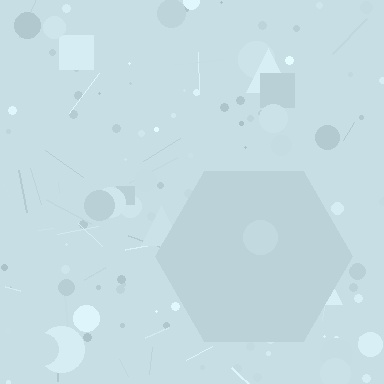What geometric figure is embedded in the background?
A hexagon is embedded in the background.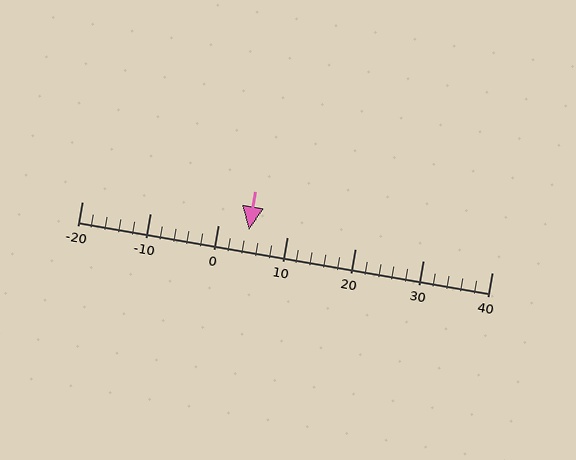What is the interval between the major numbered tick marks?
The major tick marks are spaced 10 units apart.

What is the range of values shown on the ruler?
The ruler shows values from -20 to 40.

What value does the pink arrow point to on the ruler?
The pink arrow points to approximately 4.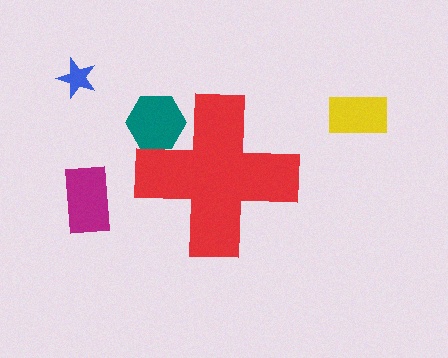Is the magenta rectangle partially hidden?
No, the magenta rectangle is fully visible.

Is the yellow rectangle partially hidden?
No, the yellow rectangle is fully visible.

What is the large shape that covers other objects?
A red cross.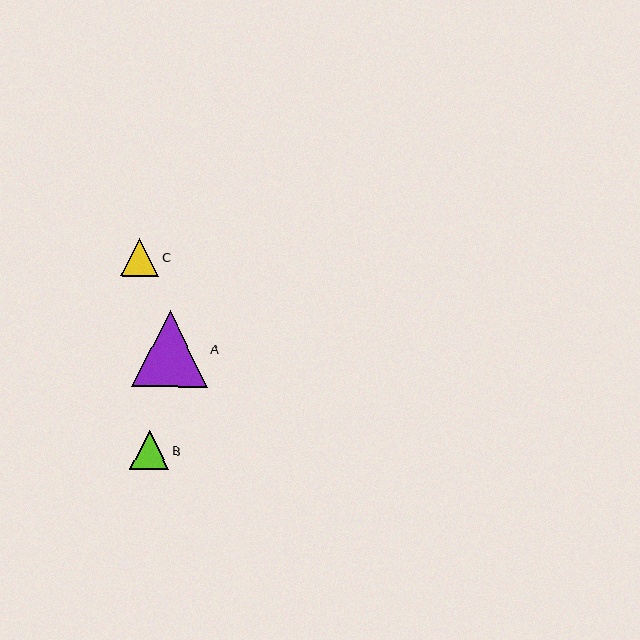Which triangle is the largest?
Triangle A is the largest with a size of approximately 76 pixels.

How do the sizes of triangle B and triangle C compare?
Triangle B and triangle C are approximately the same size.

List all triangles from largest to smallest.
From largest to smallest: A, B, C.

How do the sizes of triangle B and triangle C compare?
Triangle B and triangle C are approximately the same size.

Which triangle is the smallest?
Triangle C is the smallest with a size of approximately 38 pixels.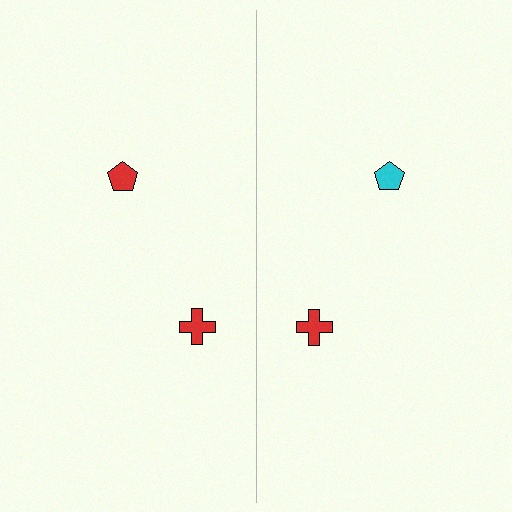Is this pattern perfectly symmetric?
No, the pattern is not perfectly symmetric. The cyan pentagon on the right side breaks the symmetry — its mirror counterpart is red.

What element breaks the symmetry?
The cyan pentagon on the right side breaks the symmetry — its mirror counterpart is red.